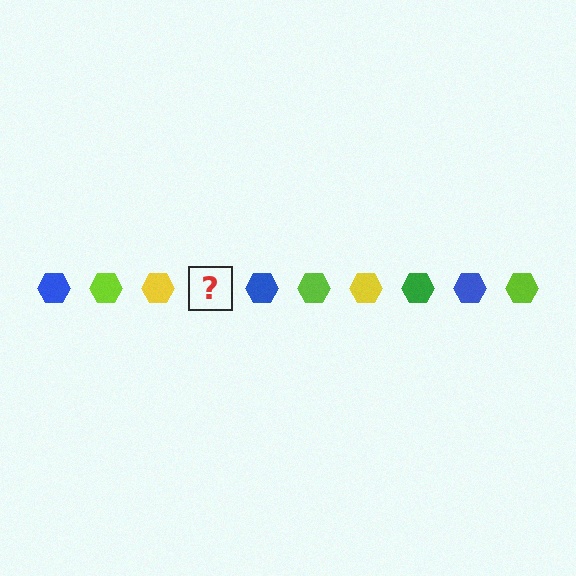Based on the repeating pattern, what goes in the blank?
The blank should be a green hexagon.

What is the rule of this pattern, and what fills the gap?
The rule is that the pattern cycles through blue, lime, yellow, green hexagons. The gap should be filled with a green hexagon.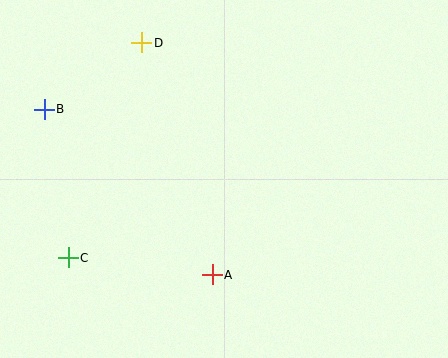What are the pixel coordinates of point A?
Point A is at (212, 275).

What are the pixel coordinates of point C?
Point C is at (68, 258).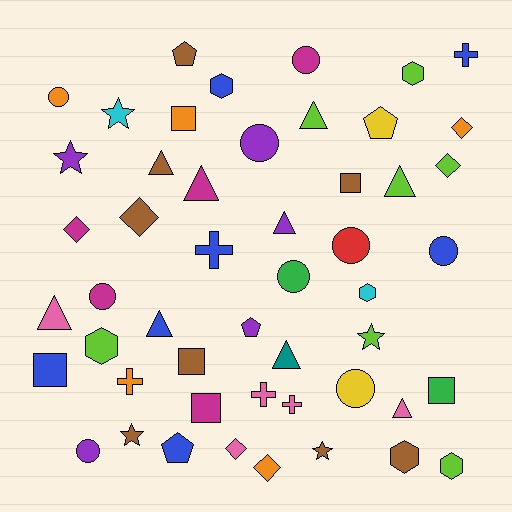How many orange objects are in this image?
There are 5 orange objects.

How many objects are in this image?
There are 50 objects.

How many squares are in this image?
There are 6 squares.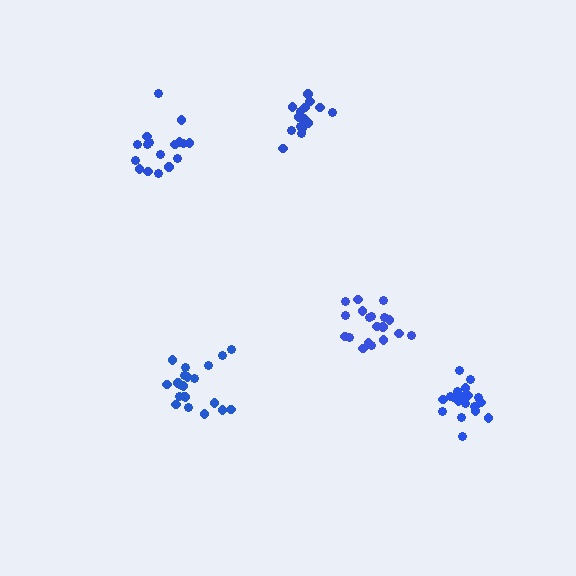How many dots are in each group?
Group 1: 17 dots, Group 2: 21 dots, Group 3: 19 dots, Group 4: 20 dots, Group 5: 15 dots (92 total).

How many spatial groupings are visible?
There are 5 spatial groupings.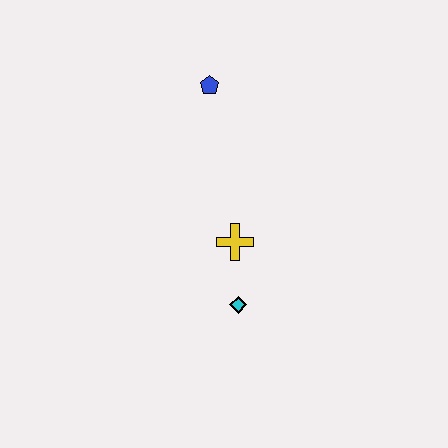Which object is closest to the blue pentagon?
The yellow cross is closest to the blue pentagon.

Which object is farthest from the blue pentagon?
The cyan diamond is farthest from the blue pentagon.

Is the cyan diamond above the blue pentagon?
No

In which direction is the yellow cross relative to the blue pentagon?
The yellow cross is below the blue pentagon.